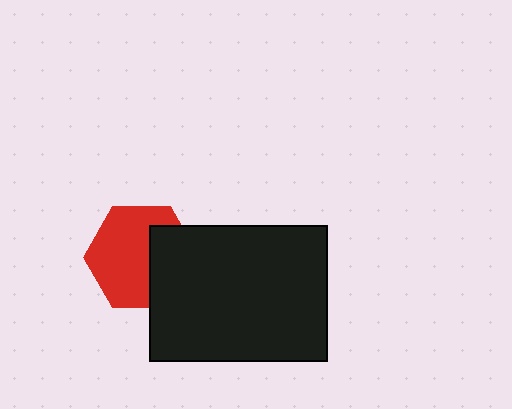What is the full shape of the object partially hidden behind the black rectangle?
The partially hidden object is a red hexagon.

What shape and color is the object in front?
The object in front is a black rectangle.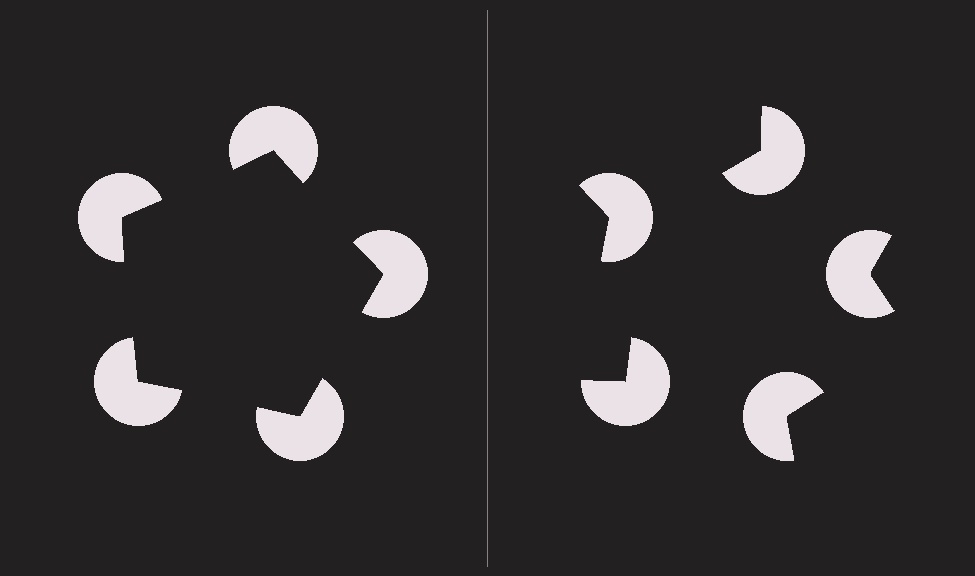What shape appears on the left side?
An illusory pentagon.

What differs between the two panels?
The pac-man discs are positioned identically on both sides; only the wedge orientations differ. On the left they align to a pentagon; on the right they are misaligned.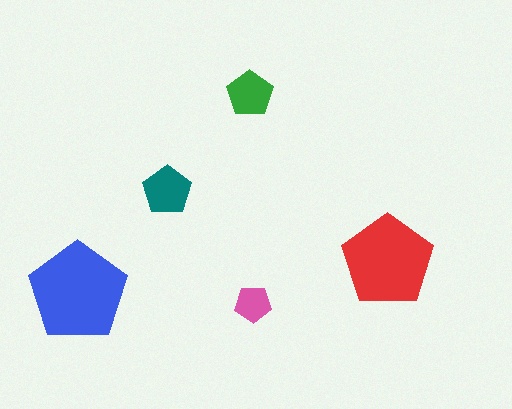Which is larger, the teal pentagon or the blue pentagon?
The blue one.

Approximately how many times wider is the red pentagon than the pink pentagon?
About 2.5 times wider.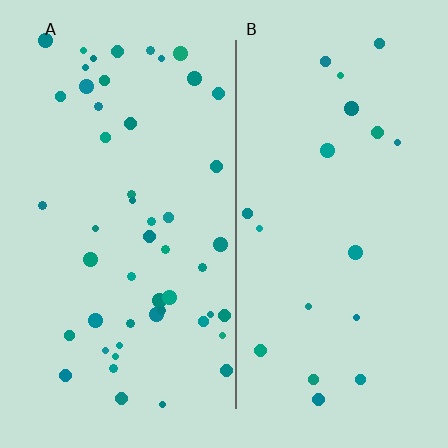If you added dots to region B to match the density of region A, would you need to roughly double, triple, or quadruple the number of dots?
Approximately triple.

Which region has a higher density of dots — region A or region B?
A (the left).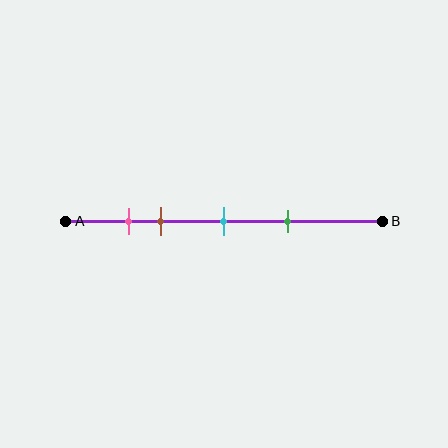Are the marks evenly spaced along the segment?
No, the marks are not evenly spaced.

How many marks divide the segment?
There are 4 marks dividing the segment.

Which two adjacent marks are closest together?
The pink and brown marks are the closest adjacent pair.